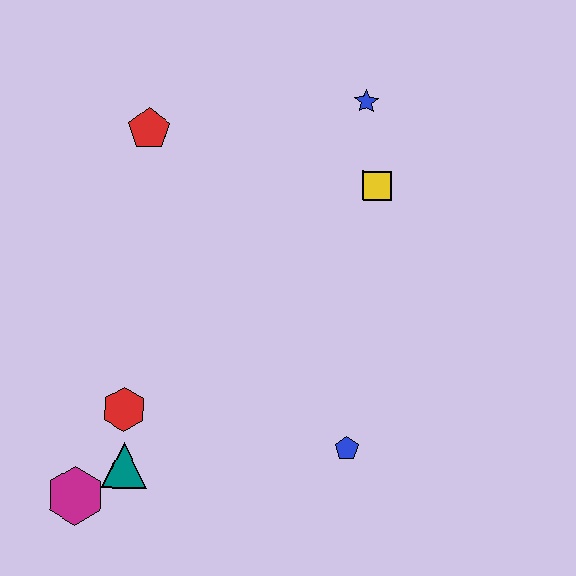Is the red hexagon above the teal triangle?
Yes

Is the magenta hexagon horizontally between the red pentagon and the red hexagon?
No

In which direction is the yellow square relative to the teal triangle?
The yellow square is above the teal triangle.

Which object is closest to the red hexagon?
The teal triangle is closest to the red hexagon.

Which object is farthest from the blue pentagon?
The red pentagon is farthest from the blue pentagon.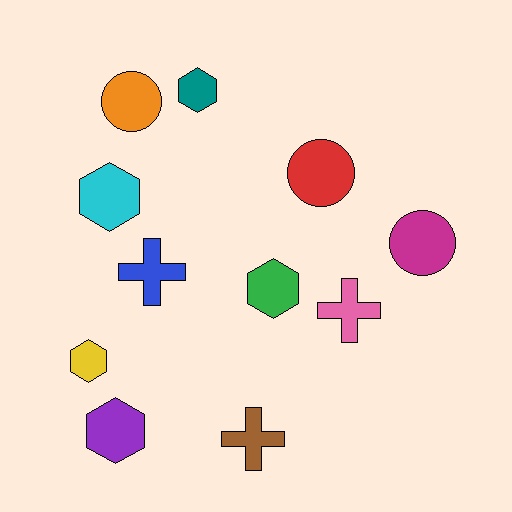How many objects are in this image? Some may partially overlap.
There are 11 objects.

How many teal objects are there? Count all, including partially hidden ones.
There is 1 teal object.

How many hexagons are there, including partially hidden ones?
There are 5 hexagons.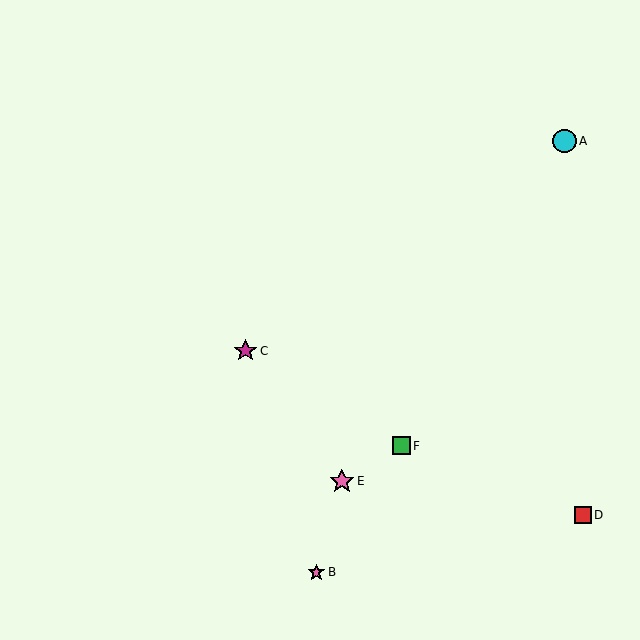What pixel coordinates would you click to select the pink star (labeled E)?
Click at (342, 481) to select the pink star E.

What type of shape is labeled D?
Shape D is a red square.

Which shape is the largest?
The pink star (labeled E) is the largest.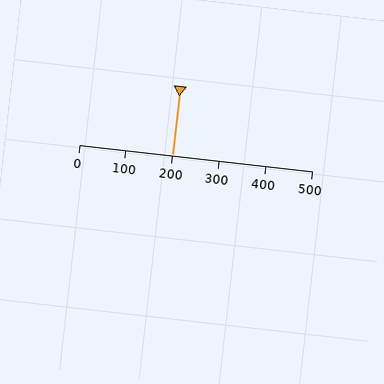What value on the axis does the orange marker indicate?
The marker indicates approximately 200.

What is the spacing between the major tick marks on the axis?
The major ticks are spaced 100 apart.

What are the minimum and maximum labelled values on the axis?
The axis runs from 0 to 500.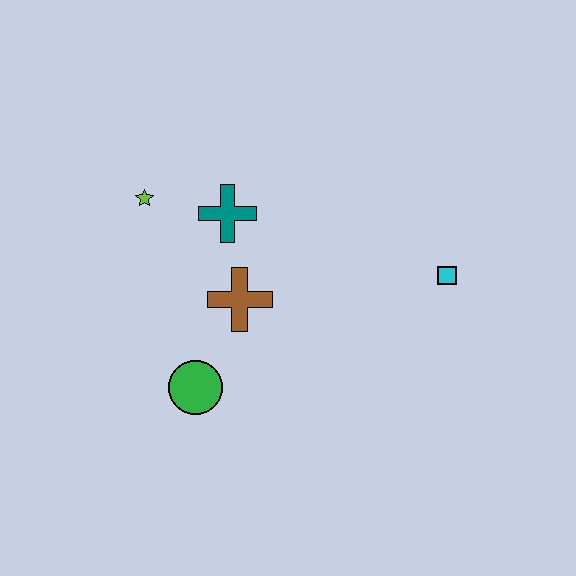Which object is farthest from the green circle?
The cyan square is farthest from the green circle.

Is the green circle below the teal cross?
Yes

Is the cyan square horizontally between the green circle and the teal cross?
No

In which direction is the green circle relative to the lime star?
The green circle is below the lime star.